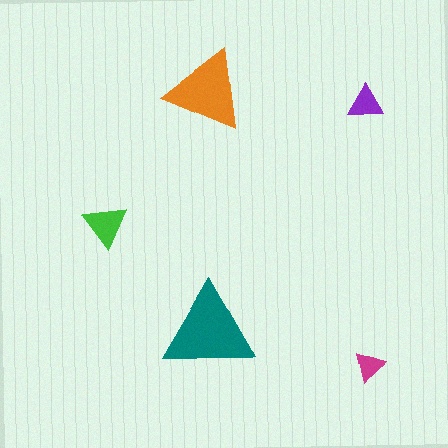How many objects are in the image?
There are 5 objects in the image.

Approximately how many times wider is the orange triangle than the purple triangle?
About 2 times wider.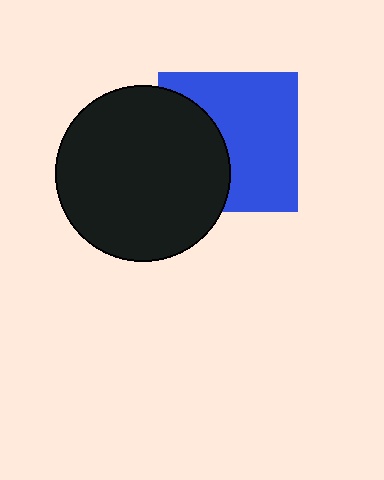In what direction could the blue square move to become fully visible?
The blue square could move right. That would shift it out from behind the black circle entirely.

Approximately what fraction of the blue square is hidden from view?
Roughly 38% of the blue square is hidden behind the black circle.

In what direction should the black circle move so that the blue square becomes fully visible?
The black circle should move left. That is the shortest direction to clear the overlap and leave the blue square fully visible.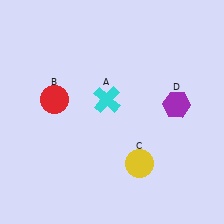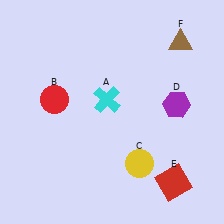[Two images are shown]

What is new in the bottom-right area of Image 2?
A red square (E) was added in the bottom-right area of Image 2.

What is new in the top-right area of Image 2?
A brown triangle (F) was added in the top-right area of Image 2.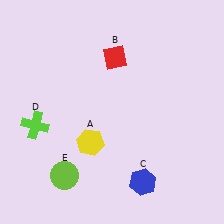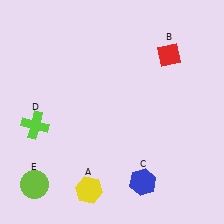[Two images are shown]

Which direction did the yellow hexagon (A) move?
The yellow hexagon (A) moved down.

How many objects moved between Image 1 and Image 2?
3 objects moved between the two images.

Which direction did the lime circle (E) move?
The lime circle (E) moved left.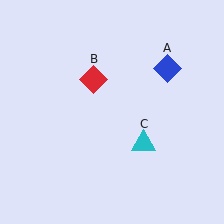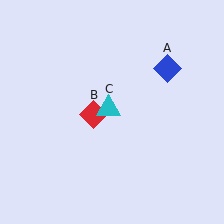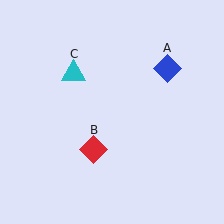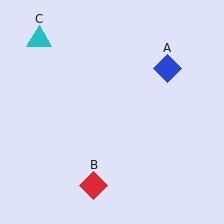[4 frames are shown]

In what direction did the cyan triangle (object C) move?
The cyan triangle (object C) moved up and to the left.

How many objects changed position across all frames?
2 objects changed position: red diamond (object B), cyan triangle (object C).